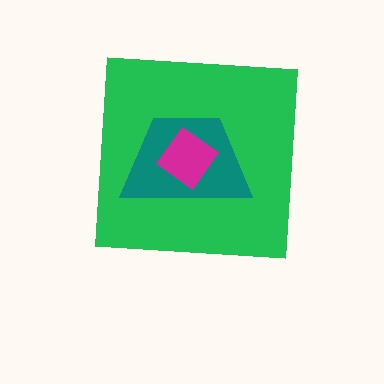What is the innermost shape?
The magenta diamond.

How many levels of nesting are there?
3.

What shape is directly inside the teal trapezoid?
The magenta diamond.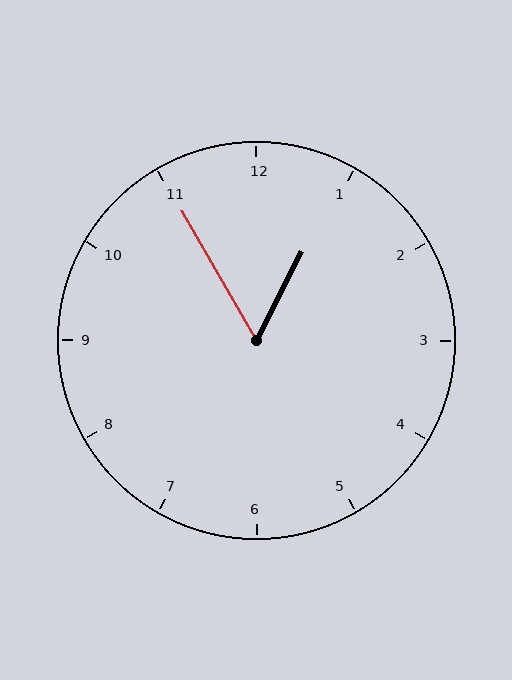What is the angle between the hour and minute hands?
Approximately 58 degrees.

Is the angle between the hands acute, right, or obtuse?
It is acute.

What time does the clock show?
12:55.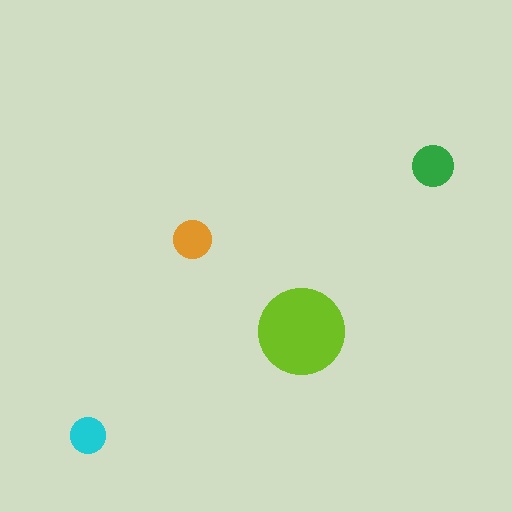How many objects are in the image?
There are 4 objects in the image.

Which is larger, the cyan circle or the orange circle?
The orange one.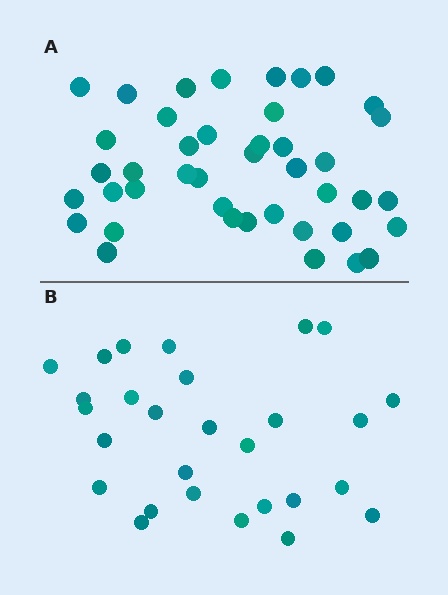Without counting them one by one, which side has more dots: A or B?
Region A (the top region) has more dots.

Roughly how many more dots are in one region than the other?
Region A has approximately 15 more dots than region B.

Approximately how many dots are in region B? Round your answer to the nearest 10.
About 30 dots. (The exact count is 28, which rounds to 30.)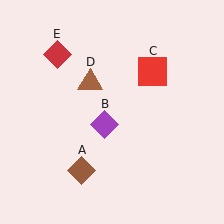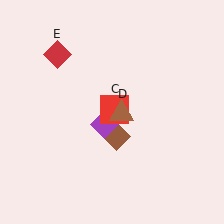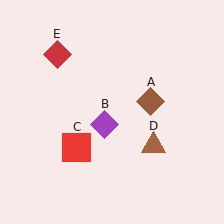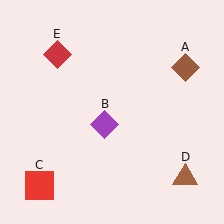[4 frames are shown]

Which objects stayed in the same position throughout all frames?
Purple diamond (object B) and red diamond (object E) remained stationary.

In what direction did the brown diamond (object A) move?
The brown diamond (object A) moved up and to the right.